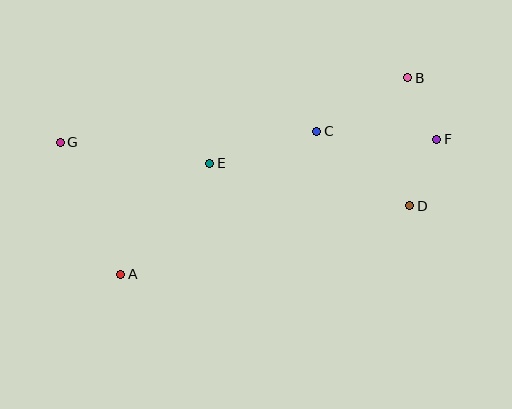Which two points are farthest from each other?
Points F and G are farthest from each other.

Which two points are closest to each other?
Points B and F are closest to each other.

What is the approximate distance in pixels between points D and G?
The distance between D and G is approximately 355 pixels.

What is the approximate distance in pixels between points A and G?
The distance between A and G is approximately 145 pixels.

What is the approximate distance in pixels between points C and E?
The distance between C and E is approximately 112 pixels.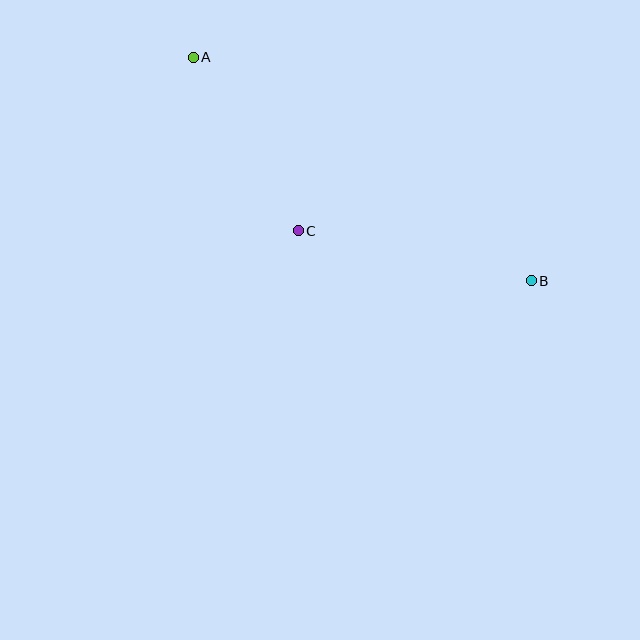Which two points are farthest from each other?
Points A and B are farthest from each other.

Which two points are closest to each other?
Points A and C are closest to each other.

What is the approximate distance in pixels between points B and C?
The distance between B and C is approximately 238 pixels.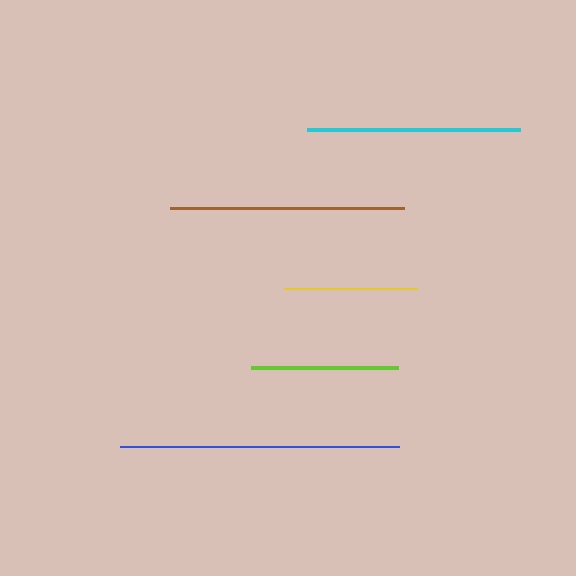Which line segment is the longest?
The blue line is the longest at approximately 279 pixels.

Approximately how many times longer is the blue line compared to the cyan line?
The blue line is approximately 1.3 times the length of the cyan line.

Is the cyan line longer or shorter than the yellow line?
The cyan line is longer than the yellow line.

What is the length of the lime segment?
The lime segment is approximately 147 pixels long.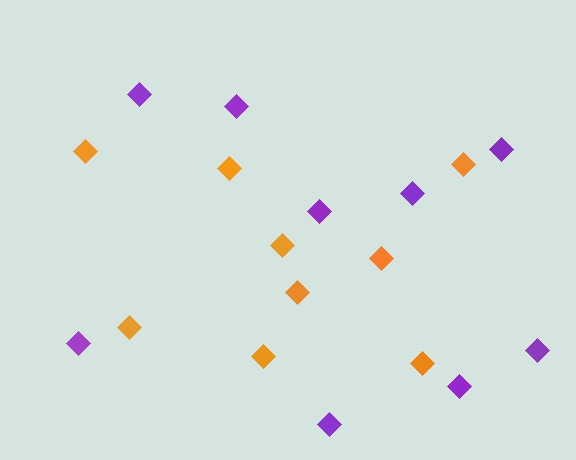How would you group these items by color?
There are 2 groups: one group of orange diamonds (9) and one group of purple diamonds (9).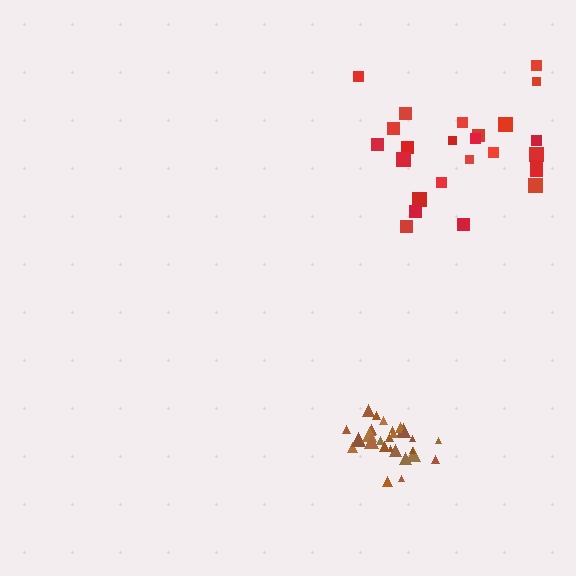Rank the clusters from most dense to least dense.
brown, red.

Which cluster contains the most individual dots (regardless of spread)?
Brown (28).